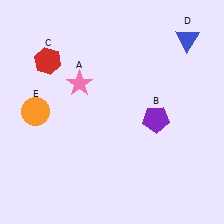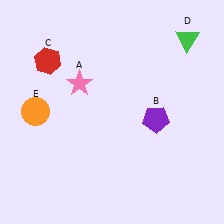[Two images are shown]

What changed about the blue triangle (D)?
In Image 1, D is blue. In Image 2, it changed to green.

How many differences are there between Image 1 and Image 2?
There is 1 difference between the two images.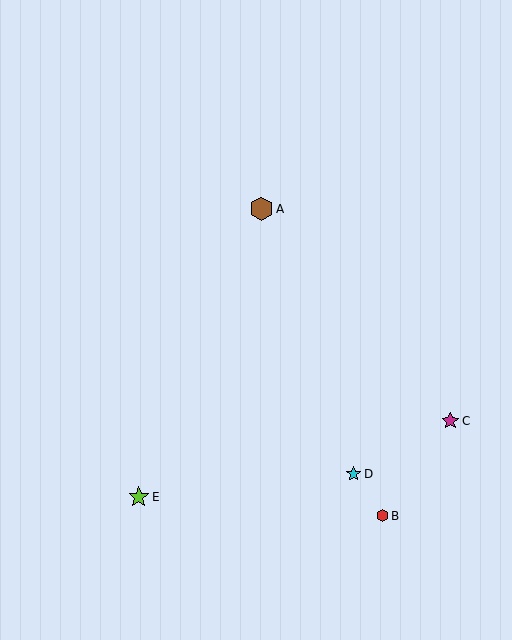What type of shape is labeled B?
Shape B is a red hexagon.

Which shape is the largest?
The brown hexagon (labeled A) is the largest.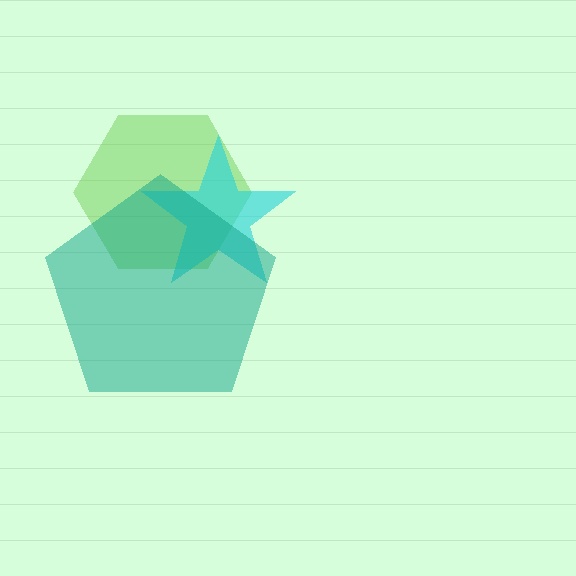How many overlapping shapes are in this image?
There are 3 overlapping shapes in the image.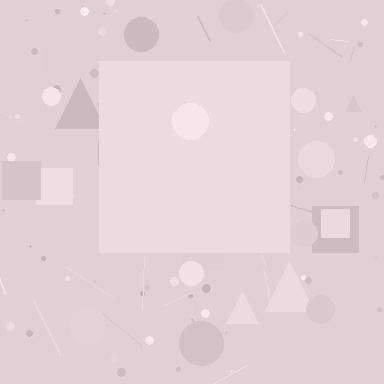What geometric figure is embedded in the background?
A square is embedded in the background.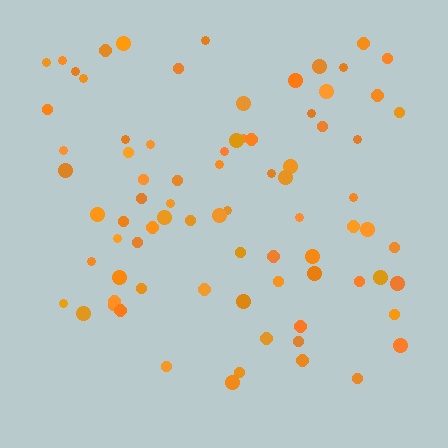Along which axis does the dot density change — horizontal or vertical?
Vertical.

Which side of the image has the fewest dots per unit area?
The bottom.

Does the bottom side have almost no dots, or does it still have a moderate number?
Still a moderate number, just noticeably fewer than the top.